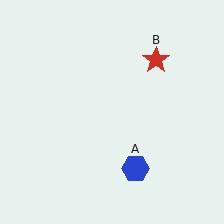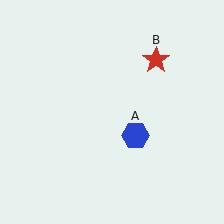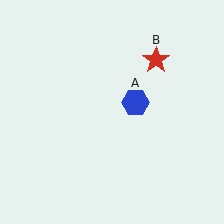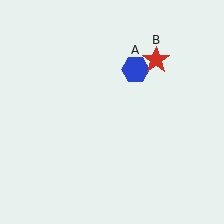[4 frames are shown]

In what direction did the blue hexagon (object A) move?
The blue hexagon (object A) moved up.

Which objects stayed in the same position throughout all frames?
Red star (object B) remained stationary.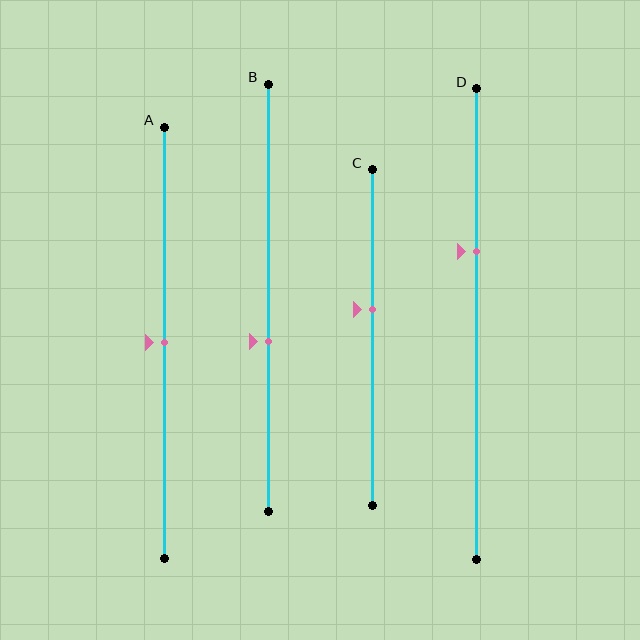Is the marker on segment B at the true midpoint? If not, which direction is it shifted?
No, the marker on segment B is shifted downward by about 10% of the segment length.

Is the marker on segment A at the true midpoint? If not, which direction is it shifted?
Yes, the marker on segment A is at the true midpoint.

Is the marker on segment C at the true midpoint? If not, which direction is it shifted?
No, the marker on segment C is shifted upward by about 8% of the segment length.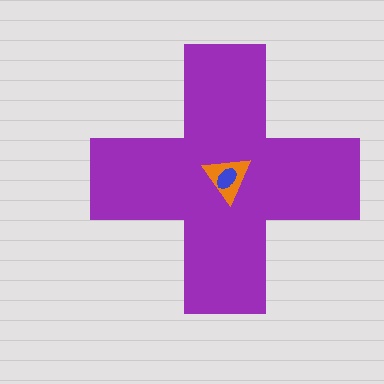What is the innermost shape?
The blue ellipse.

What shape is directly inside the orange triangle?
The blue ellipse.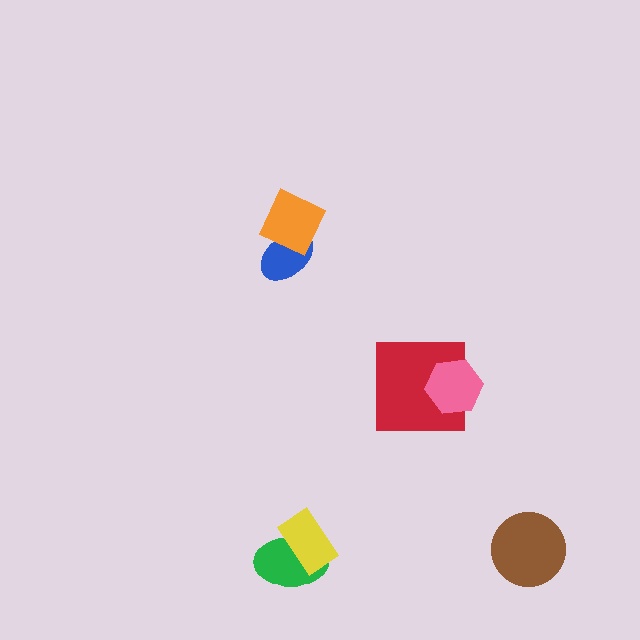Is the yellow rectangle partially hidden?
No, no other shape covers it.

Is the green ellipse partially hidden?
Yes, it is partially covered by another shape.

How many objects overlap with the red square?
1 object overlaps with the red square.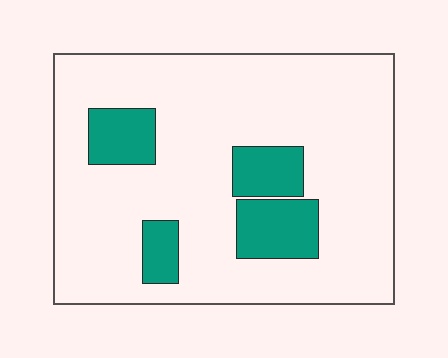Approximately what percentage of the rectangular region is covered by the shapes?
Approximately 15%.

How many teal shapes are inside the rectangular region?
4.